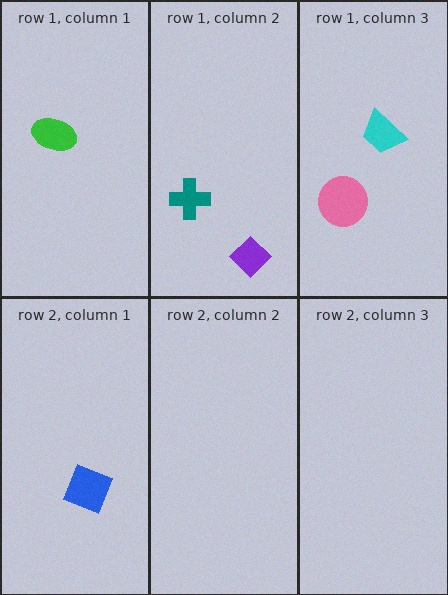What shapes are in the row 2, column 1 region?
The blue square.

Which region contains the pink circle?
The row 1, column 3 region.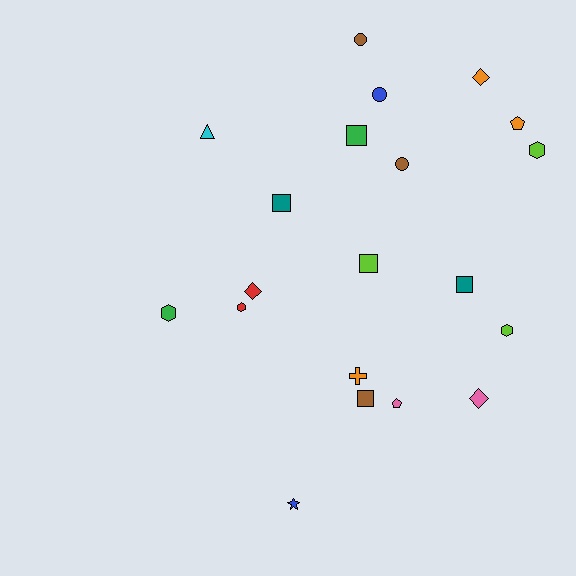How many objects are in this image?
There are 20 objects.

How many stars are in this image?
There is 1 star.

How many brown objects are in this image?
There are 3 brown objects.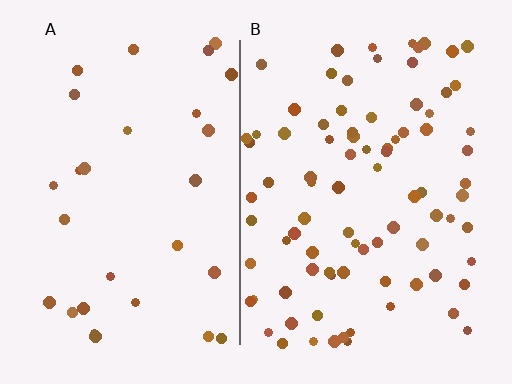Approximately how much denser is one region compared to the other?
Approximately 2.9× — region B over region A.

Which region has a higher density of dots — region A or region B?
B (the right).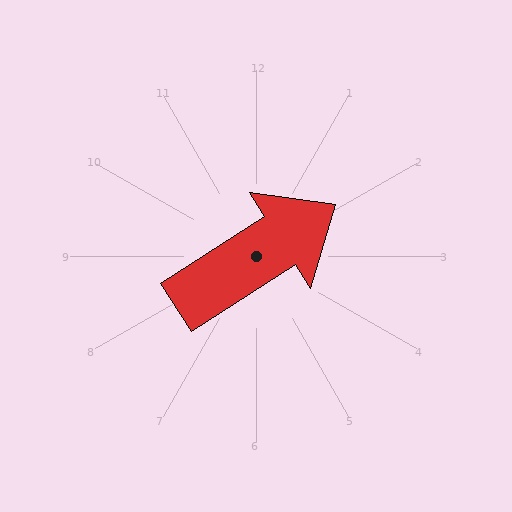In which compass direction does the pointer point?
Northeast.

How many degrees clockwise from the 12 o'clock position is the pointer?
Approximately 57 degrees.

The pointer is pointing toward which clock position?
Roughly 2 o'clock.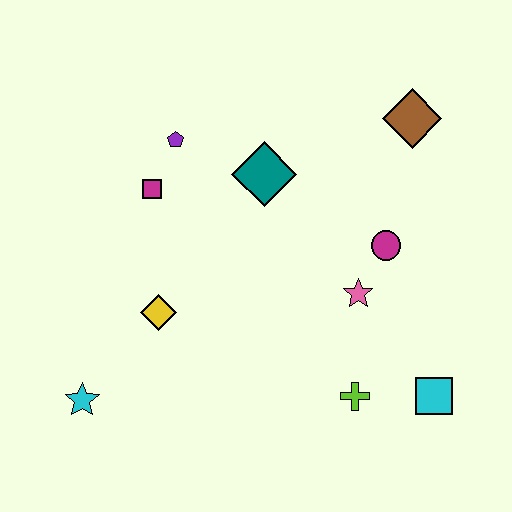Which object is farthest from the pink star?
The cyan star is farthest from the pink star.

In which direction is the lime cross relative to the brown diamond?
The lime cross is below the brown diamond.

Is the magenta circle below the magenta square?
Yes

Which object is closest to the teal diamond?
The purple pentagon is closest to the teal diamond.